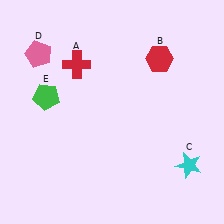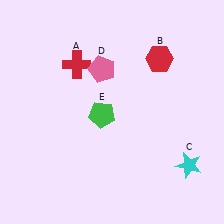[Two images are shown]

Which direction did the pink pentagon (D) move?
The pink pentagon (D) moved right.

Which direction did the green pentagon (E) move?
The green pentagon (E) moved right.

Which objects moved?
The objects that moved are: the pink pentagon (D), the green pentagon (E).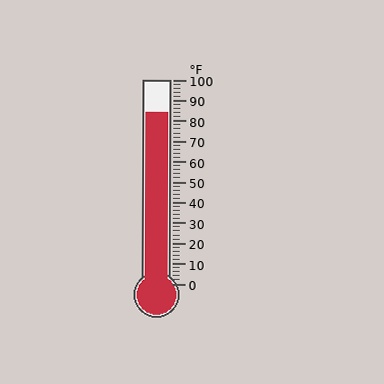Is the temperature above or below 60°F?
The temperature is above 60°F.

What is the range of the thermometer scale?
The thermometer scale ranges from 0°F to 100°F.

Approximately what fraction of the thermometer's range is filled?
The thermometer is filled to approximately 85% of its range.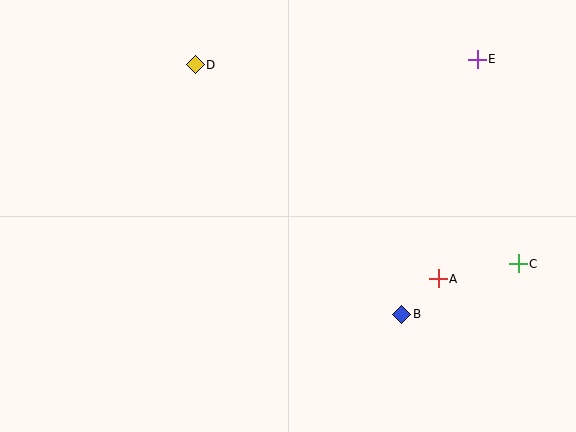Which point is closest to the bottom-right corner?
Point C is closest to the bottom-right corner.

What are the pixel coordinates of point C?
Point C is at (518, 264).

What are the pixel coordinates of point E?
Point E is at (477, 59).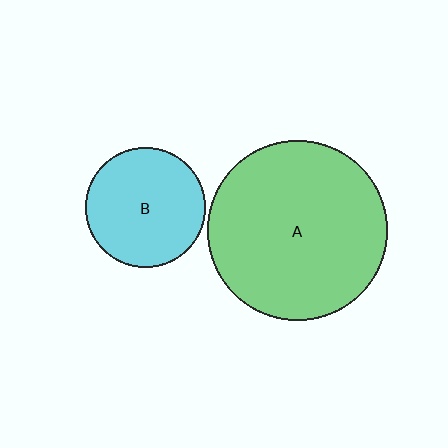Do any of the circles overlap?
No, none of the circles overlap.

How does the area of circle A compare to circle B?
Approximately 2.2 times.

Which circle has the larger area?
Circle A (green).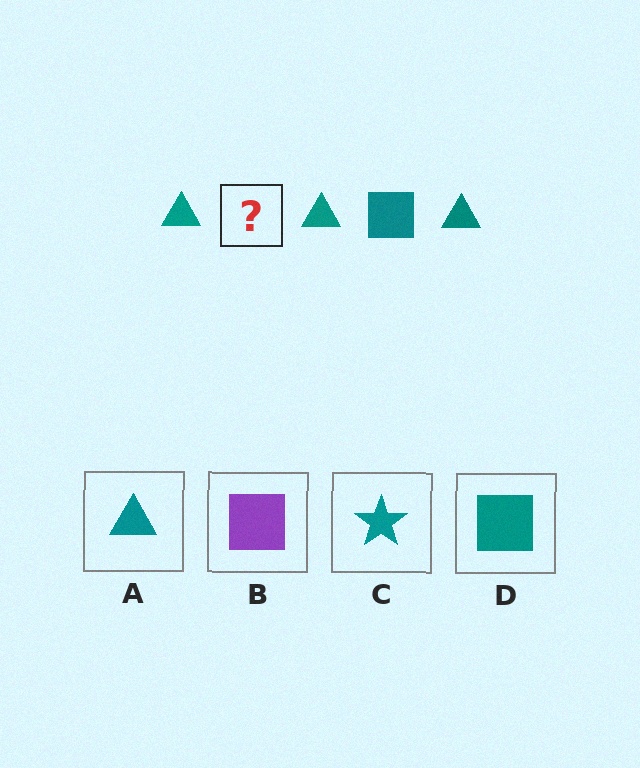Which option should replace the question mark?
Option D.